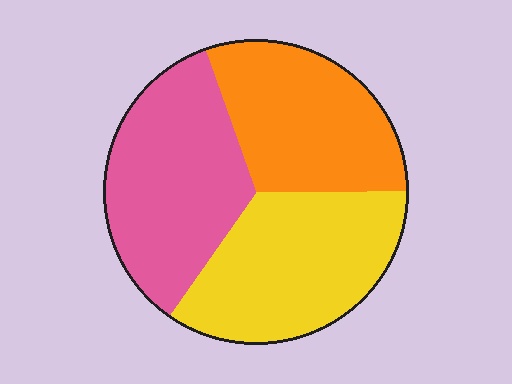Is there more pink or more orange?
Pink.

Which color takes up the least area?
Orange, at roughly 30%.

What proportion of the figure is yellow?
Yellow takes up about one third (1/3) of the figure.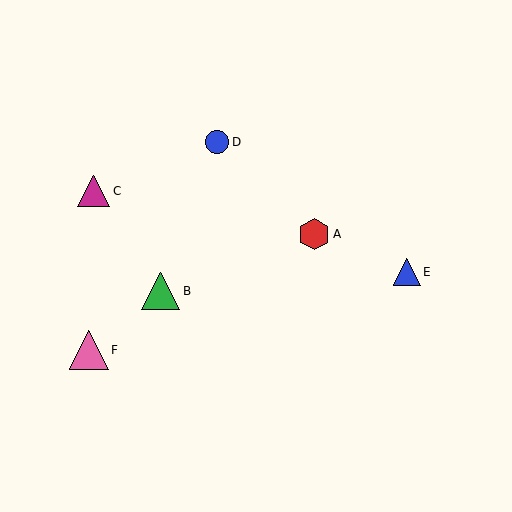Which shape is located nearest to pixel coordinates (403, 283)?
The blue triangle (labeled E) at (407, 272) is nearest to that location.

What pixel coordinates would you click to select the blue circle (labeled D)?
Click at (217, 142) to select the blue circle D.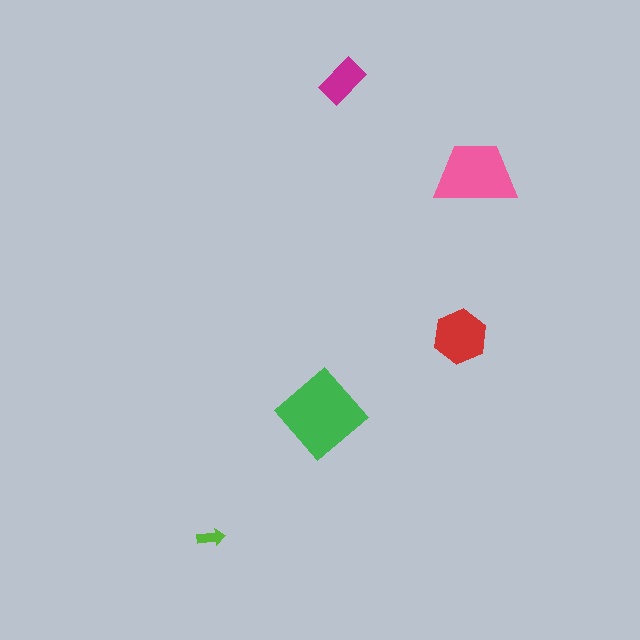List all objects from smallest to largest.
The lime arrow, the magenta rectangle, the red hexagon, the pink trapezoid, the green diamond.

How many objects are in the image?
There are 5 objects in the image.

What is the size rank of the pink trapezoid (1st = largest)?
2nd.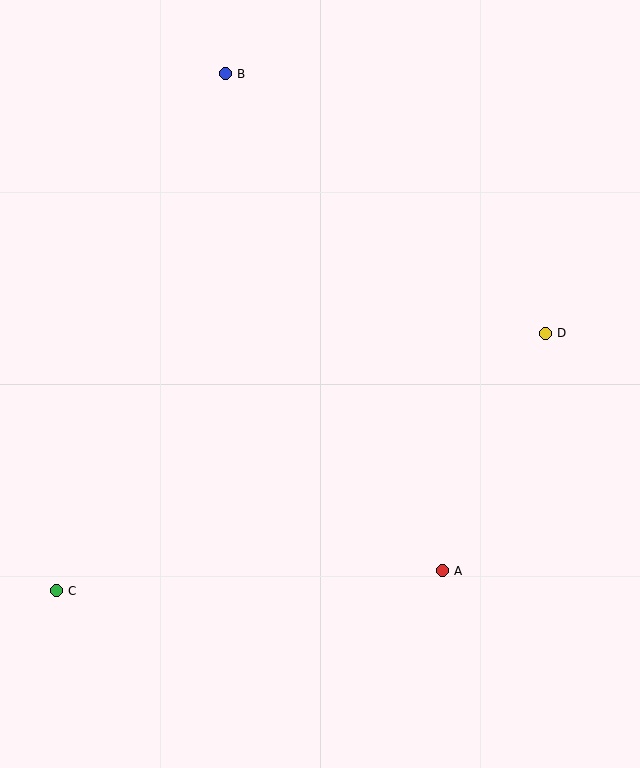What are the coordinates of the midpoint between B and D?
The midpoint between B and D is at (385, 204).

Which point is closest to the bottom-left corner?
Point C is closest to the bottom-left corner.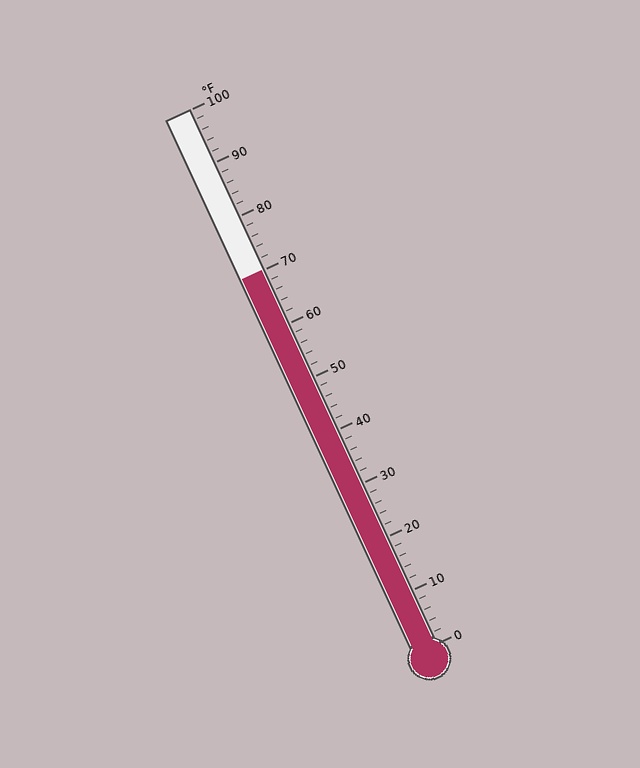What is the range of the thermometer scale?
The thermometer scale ranges from 0°F to 100°F.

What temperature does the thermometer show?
The thermometer shows approximately 70°F.